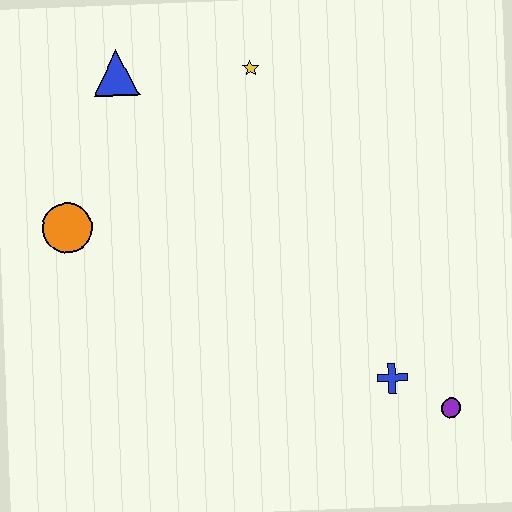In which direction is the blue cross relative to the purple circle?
The blue cross is to the left of the purple circle.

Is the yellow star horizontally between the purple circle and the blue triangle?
Yes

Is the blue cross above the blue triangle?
No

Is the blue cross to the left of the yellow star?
No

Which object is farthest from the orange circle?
The purple circle is farthest from the orange circle.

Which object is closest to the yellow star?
The blue triangle is closest to the yellow star.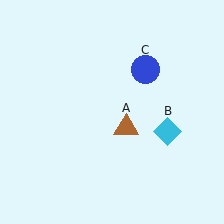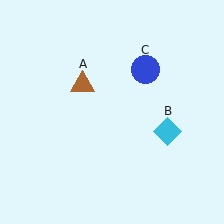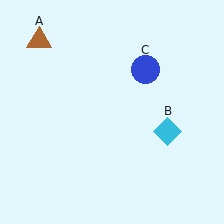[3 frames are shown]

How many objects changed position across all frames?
1 object changed position: brown triangle (object A).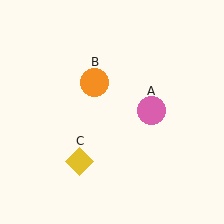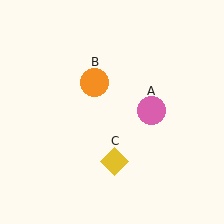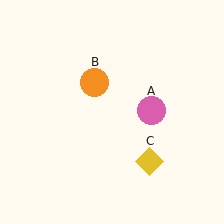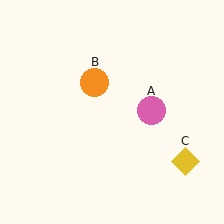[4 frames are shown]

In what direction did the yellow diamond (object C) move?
The yellow diamond (object C) moved right.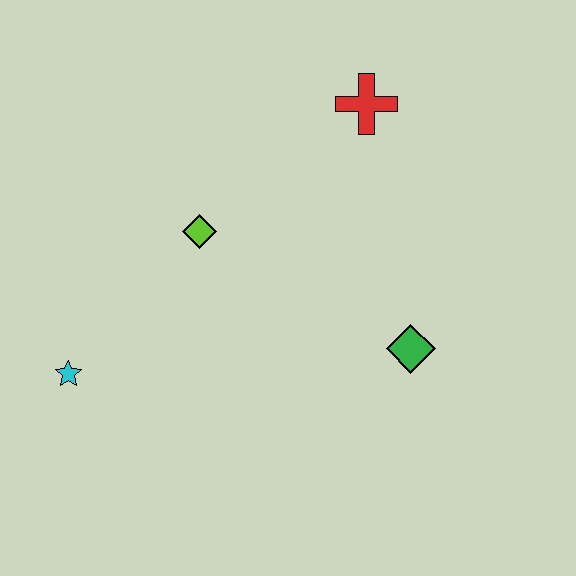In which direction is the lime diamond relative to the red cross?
The lime diamond is to the left of the red cross.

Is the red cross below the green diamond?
No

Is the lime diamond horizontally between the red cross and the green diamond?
No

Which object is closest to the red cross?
The lime diamond is closest to the red cross.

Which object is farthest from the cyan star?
The red cross is farthest from the cyan star.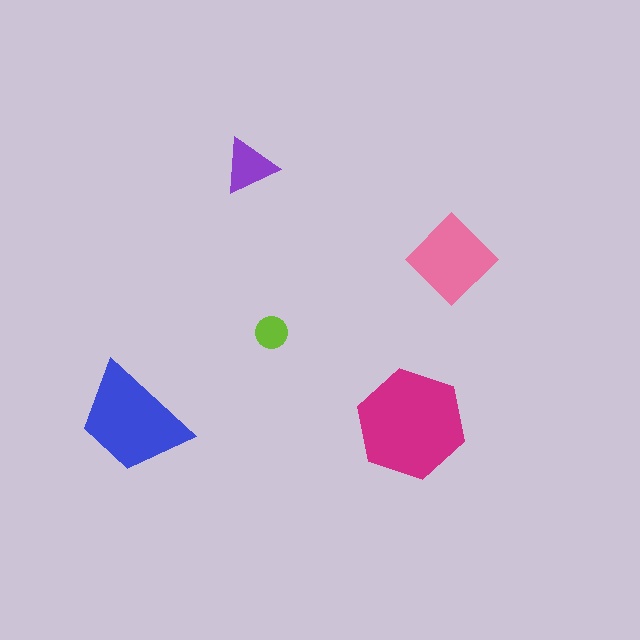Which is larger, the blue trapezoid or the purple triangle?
The blue trapezoid.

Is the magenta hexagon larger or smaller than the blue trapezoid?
Larger.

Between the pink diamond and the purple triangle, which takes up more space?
The pink diamond.